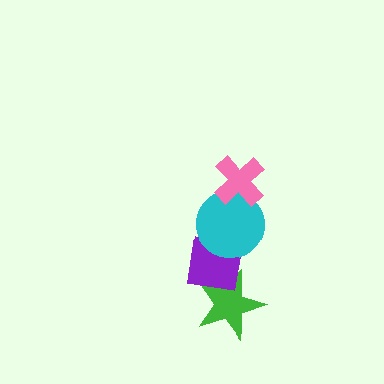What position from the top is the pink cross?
The pink cross is 1st from the top.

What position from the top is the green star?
The green star is 4th from the top.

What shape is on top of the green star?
The purple square is on top of the green star.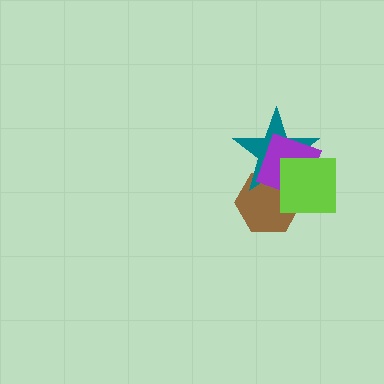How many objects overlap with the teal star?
3 objects overlap with the teal star.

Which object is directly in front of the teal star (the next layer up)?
The purple square is directly in front of the teal star.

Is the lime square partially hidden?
No, no other shape covers it.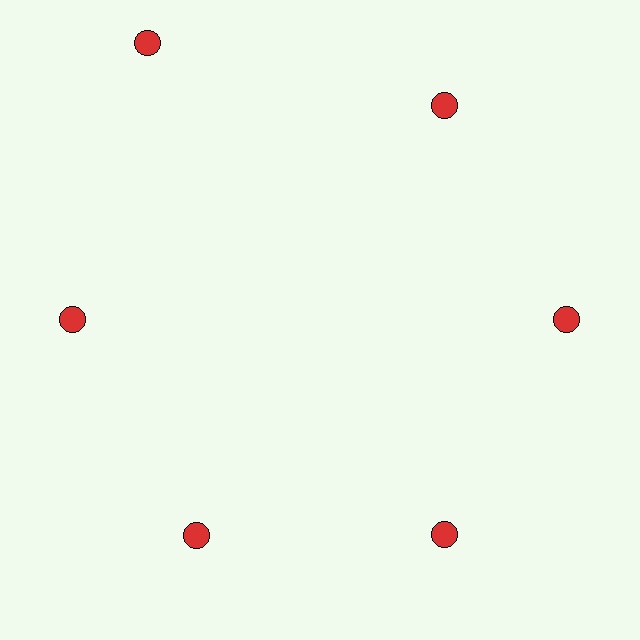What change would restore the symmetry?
The symmetry would be restored by moving it inward, back onto the ring so that all 6 circles sit at equal angles and equal distance from the center.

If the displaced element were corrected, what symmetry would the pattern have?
It would have 6-fold rotational symmetry — the pattern would map onto itself every 60 degrees.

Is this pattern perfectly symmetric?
No. The 6 red circles are arranged in a ring, but one element near the 11 o'clock position is pushed outward from the center, breaking the 6-fold rotational symmetry.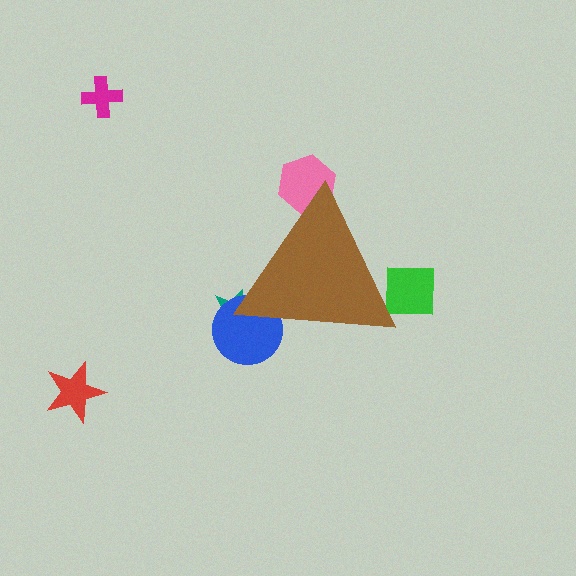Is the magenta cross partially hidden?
No, the magenta cross is fully visible.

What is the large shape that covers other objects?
A brown triangle.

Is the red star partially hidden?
No, the red star is fully visible.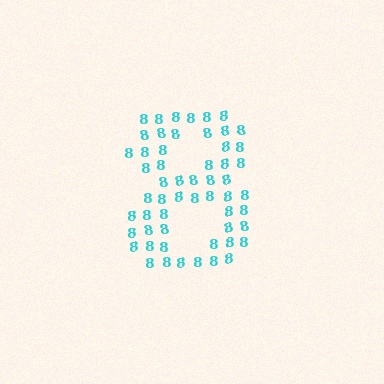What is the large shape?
The large shape is the digit 8.